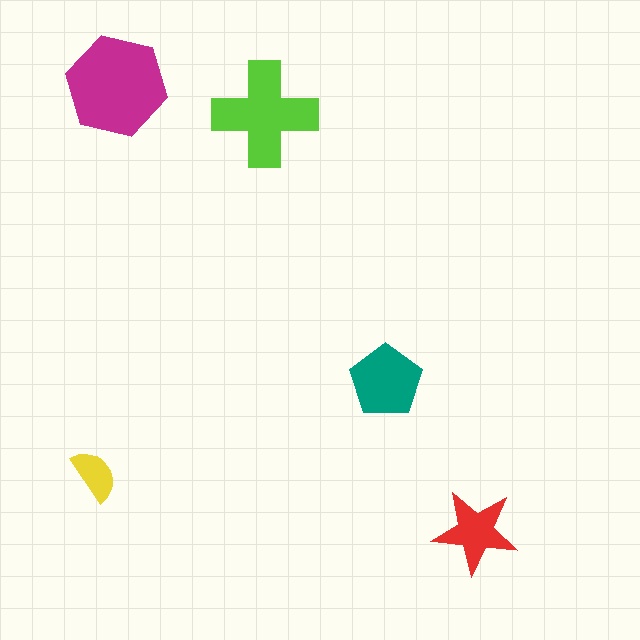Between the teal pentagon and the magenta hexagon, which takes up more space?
The magenta hexagon.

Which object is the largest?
The magenta hexagon.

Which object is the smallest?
The yellow semicircle.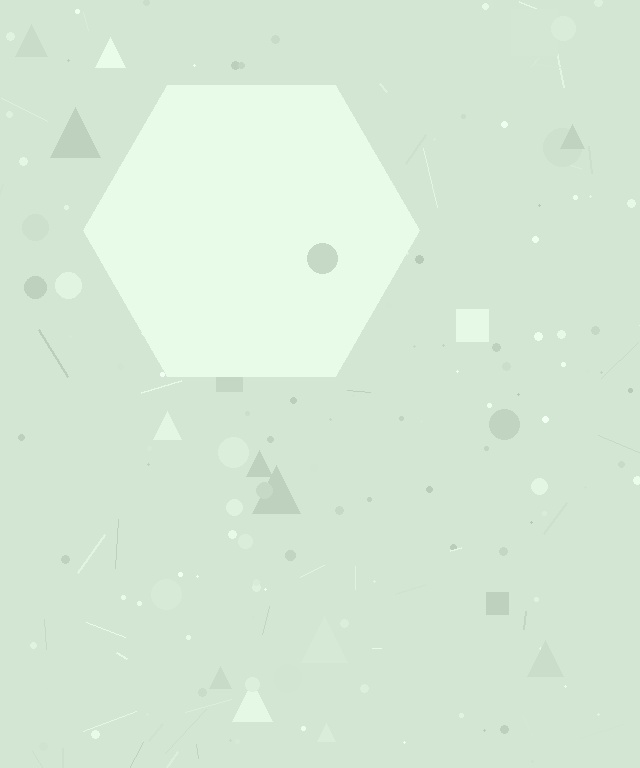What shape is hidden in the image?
A hexagon is hidden in the image.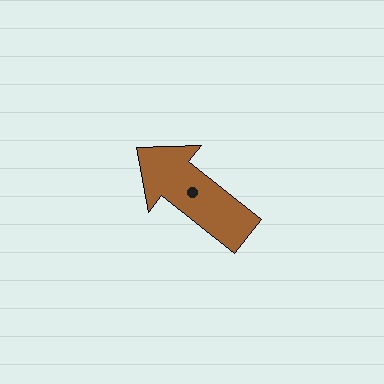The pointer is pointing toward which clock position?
Roughly 10 o'clock.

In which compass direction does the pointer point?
Northwest.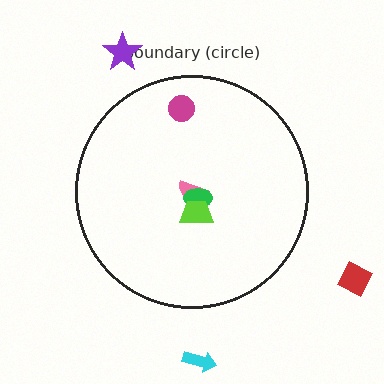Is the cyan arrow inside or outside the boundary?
Outside.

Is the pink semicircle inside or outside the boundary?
Inside.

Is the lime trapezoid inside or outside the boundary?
Inside.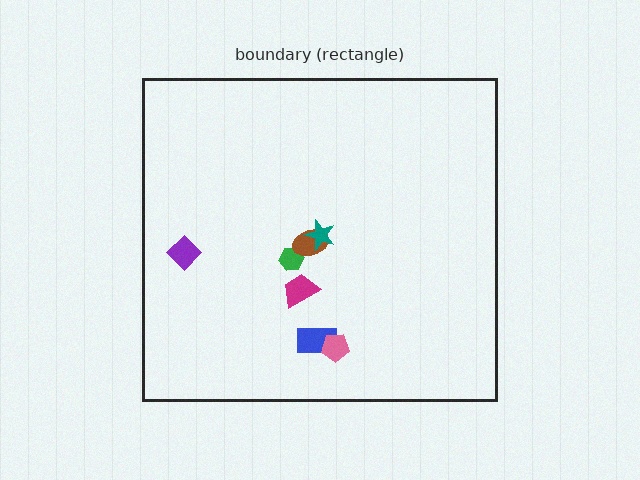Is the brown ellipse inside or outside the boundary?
Inside.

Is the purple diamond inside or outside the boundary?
Inside.